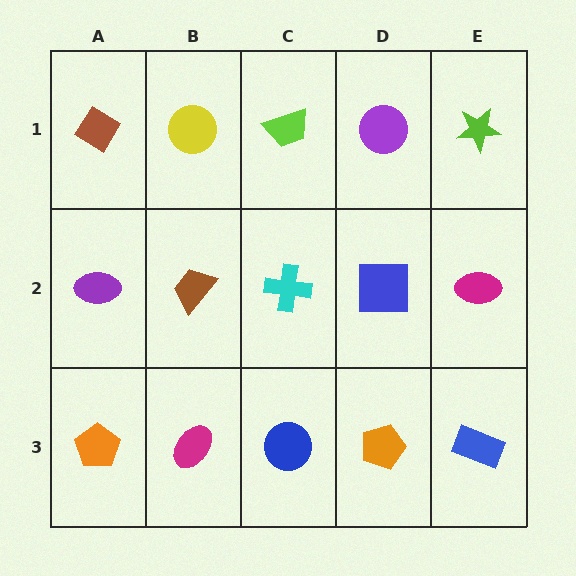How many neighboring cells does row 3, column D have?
3.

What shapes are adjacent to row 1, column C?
A cyan cross (row 2, column C), a yellow circle (row 1, column B), a purple circle (row 1, column D).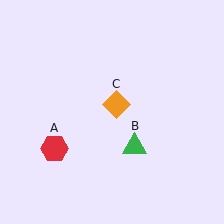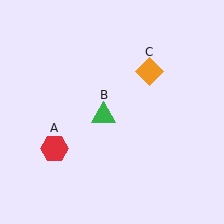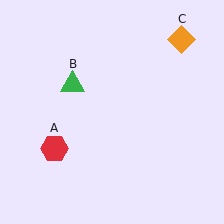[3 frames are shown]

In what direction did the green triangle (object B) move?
The green triangle (object B) moved up and to the left.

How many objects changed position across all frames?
2 objects changed position: green triangle (object B), orange diamond (object C).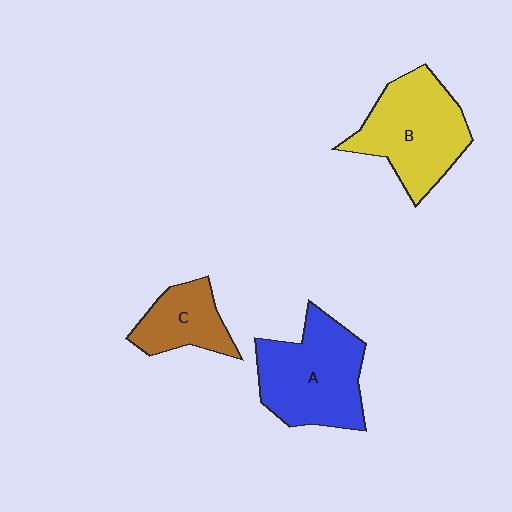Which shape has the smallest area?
Shape C (brown).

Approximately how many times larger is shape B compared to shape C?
Approximately 1.8 times.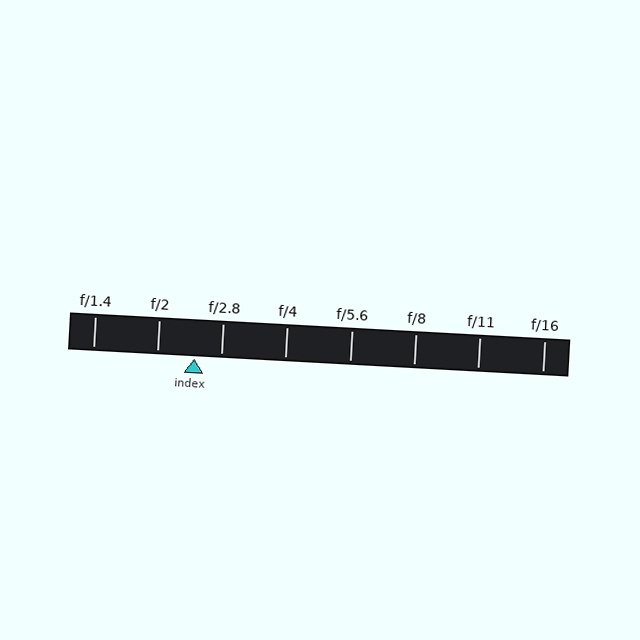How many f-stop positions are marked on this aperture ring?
There are 8 f-stop positions marked.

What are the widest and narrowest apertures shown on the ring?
The widest aperture shown is f/1.4 and the narrowest is f/16.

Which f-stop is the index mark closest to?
The index mark is closest to f/2.8.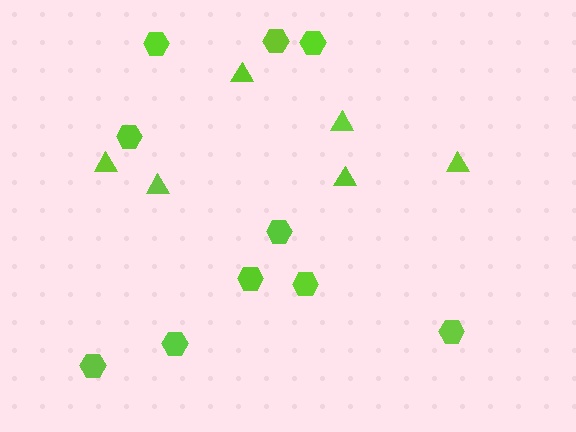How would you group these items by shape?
There are 2 groups: one group of hexagons (10) and one group of triangles (6).